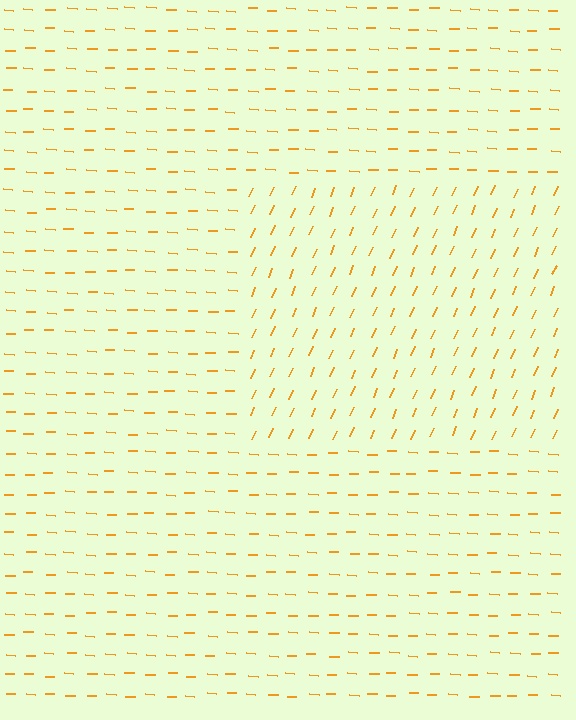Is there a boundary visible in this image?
Yes, there is a texture boundary formed by a change in line orientation.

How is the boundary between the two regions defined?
The boundary is defined purely by a change in line orientation (approximately 69 degrees difference). All lines are the same color and thickness.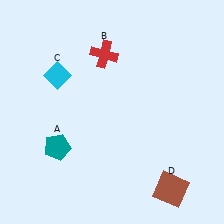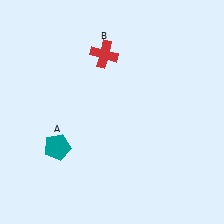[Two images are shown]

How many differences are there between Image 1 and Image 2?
There are 2 differences between the two images.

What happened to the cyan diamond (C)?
The cyan diamond (C) was removed in Image 2. It was in the top-left area of Image 1.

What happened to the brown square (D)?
The brown square (D) was removed in Image 2. It was in the bottom-right area of Image 1.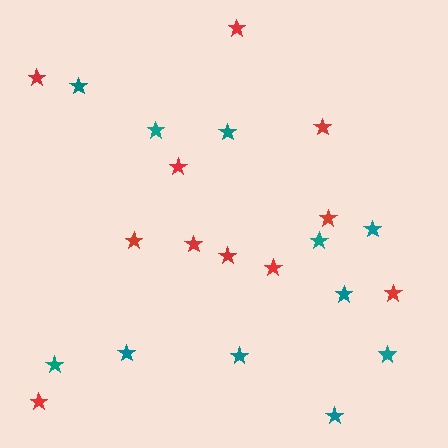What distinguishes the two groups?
There are 2 groups: one group of teal stars (11) and one group of red stars (11).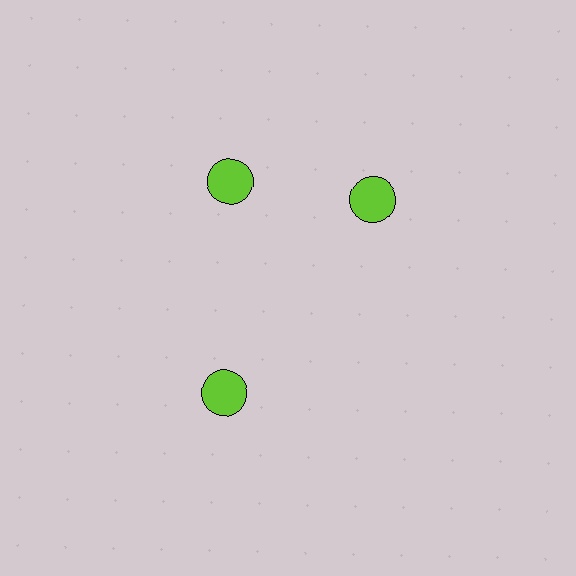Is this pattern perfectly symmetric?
No. The 3 lime circles are arranged in a ring, but one element near the 3 o'clock position is rotated out of alignment along the ring, breaking the 3-fold rotational symmetry.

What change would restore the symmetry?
The symmetry would be restored by rotating it back into even spacing with its neighbors so that all 3 circles sit at equal angles and equal distance from the center.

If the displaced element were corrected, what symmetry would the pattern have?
It would have 3-fold rotational symmetry — the pattern would map onto itself every 120 degrees.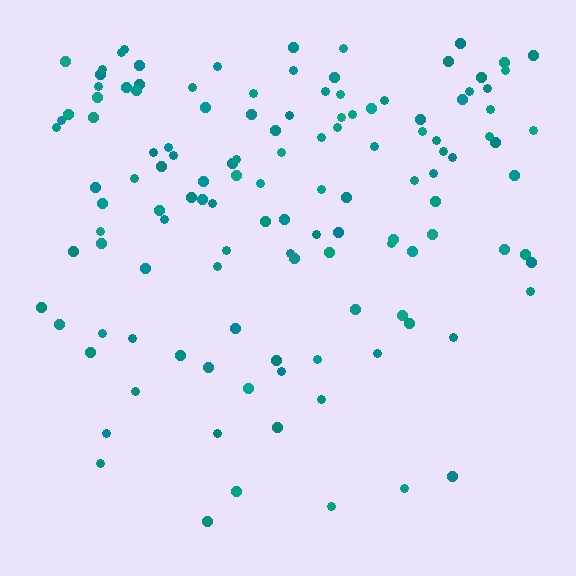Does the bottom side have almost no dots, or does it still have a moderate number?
Still a moderate number, just noticeably fewer than the top.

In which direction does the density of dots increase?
From bottom to top, with the top side densest.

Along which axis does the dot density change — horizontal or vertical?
Vertical.